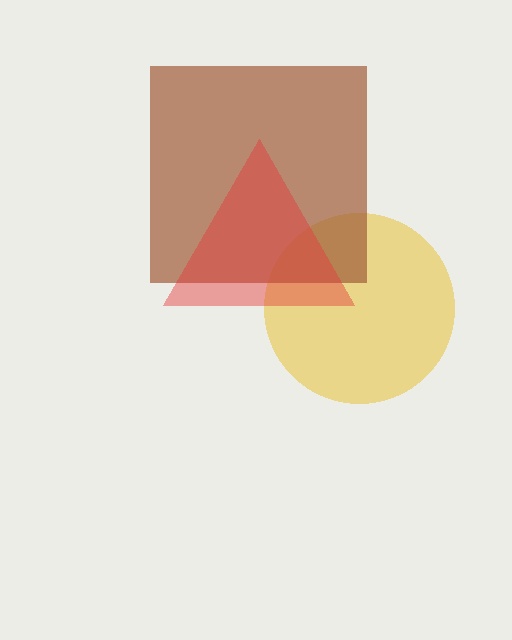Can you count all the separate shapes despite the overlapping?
Yes, there are 3 separate shapes.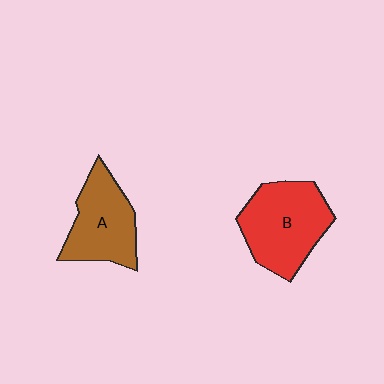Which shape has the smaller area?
Shape A (brown).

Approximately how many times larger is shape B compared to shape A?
Approximately 1.2 times.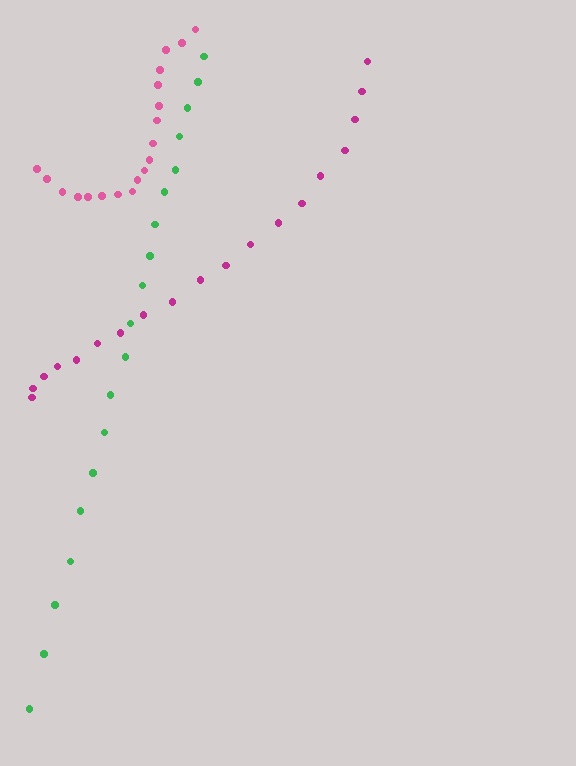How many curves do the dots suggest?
There are 3 distinct paths.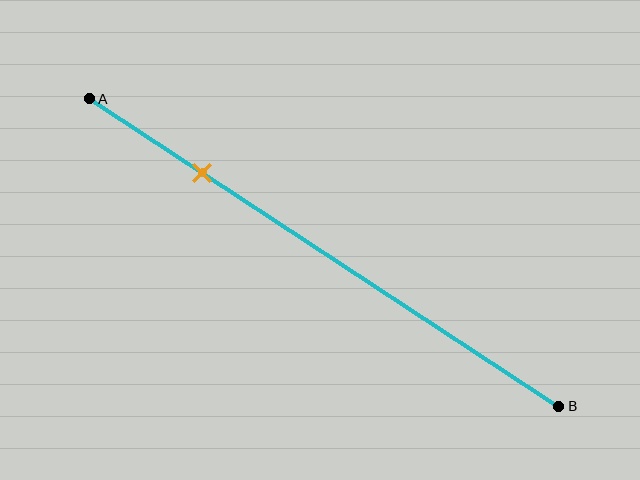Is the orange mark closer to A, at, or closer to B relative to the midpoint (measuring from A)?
The orange mark is closer to point A than the midpoint of segment AB.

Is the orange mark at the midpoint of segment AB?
No, the mark is at about 25% from A, not at the 50% midpoint.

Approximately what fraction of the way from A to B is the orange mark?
The orange mark is approximately 25% of the way from A to B.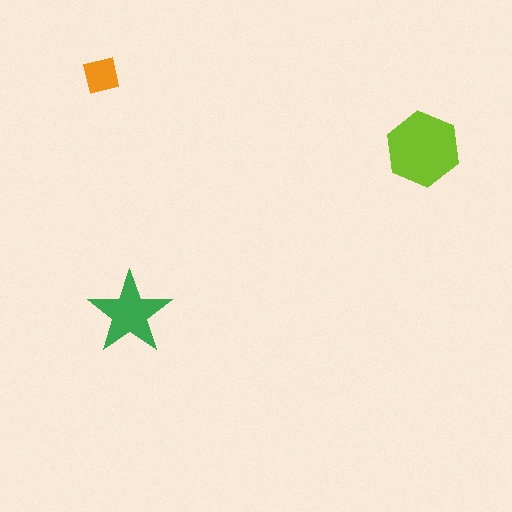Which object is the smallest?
The orange square.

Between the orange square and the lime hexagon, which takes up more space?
The lime hexagon.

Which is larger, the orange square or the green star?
The green star.